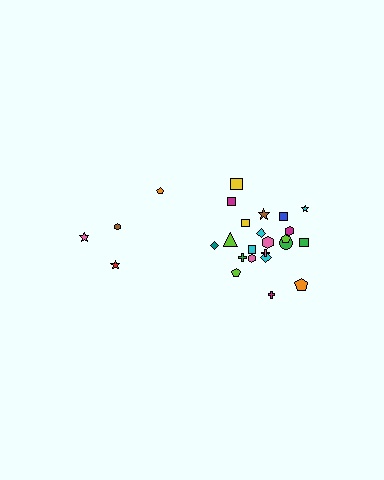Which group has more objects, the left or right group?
The right group.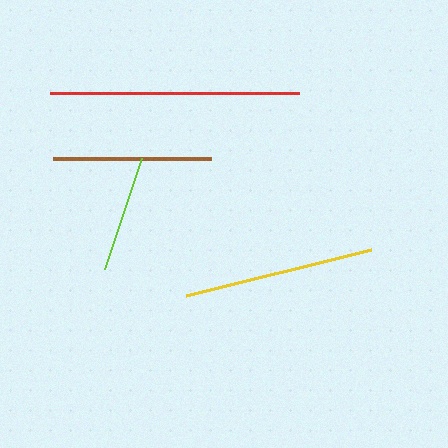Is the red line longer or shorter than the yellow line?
The red line is longer than the yellow line.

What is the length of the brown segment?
The brown segment is approximately 158 pixels long.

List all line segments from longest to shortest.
From longest to shortest: red, yellow, brown, lime.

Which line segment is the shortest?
The lime line is the shortest at approximately 117 pixels.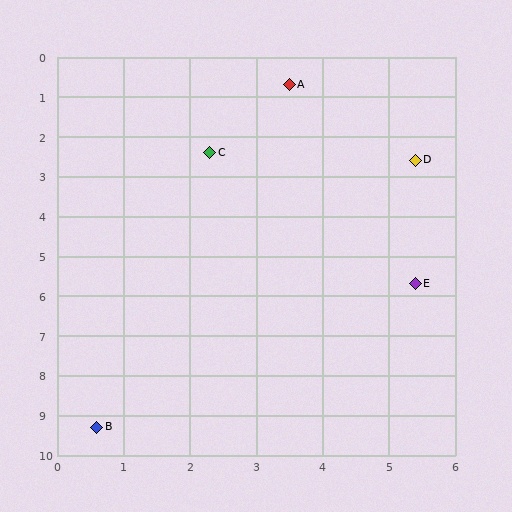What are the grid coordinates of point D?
Point D is at approximately (5.4, 2.6).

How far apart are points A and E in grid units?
Points A and E are about 5.3 grid units apart.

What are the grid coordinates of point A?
Point A is at approximately (3.5, 0.7).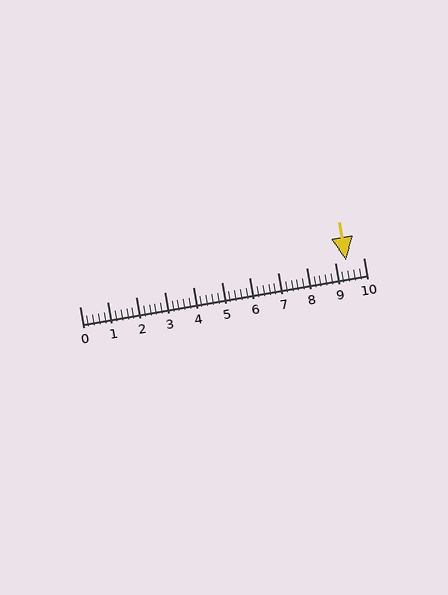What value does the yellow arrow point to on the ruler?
The yellow arrow points to approximately 9.4.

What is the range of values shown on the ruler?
The ruler shows values from 0 to 10.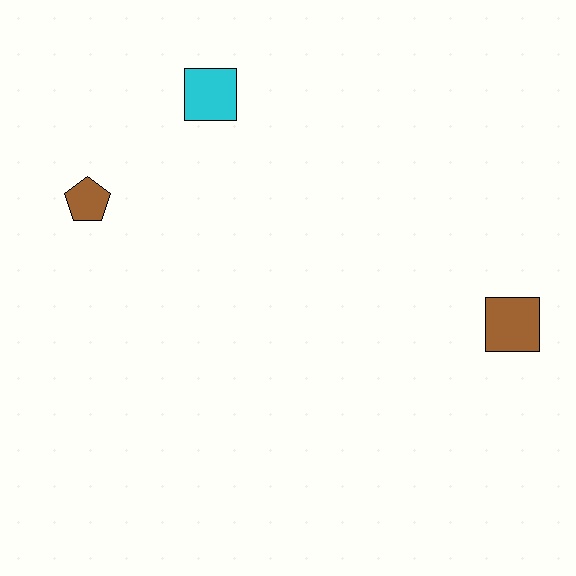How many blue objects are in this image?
There are no blue objects.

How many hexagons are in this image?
There are no hexagons.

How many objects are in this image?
There are 3 objects.